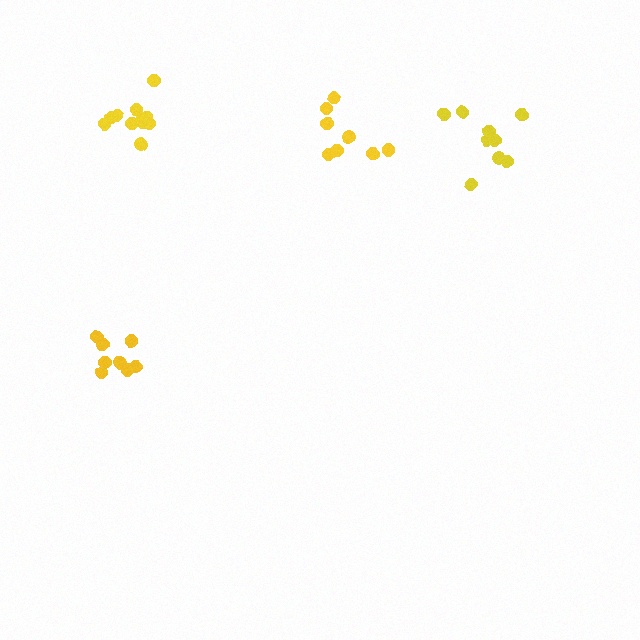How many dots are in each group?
Group 1: 9 dots, Group 2: 8 dots, Group 3: 11 dots, Group 4: 9 dots (37 total).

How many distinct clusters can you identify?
There are 4 distinct clusters.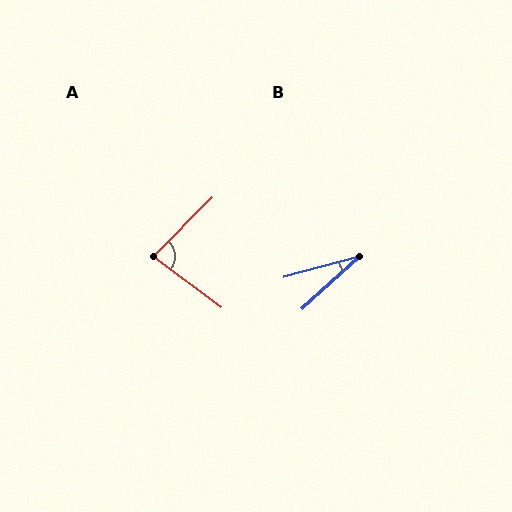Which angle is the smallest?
B, at approximately 27 degrees.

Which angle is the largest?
A, at approximately 82 degrees.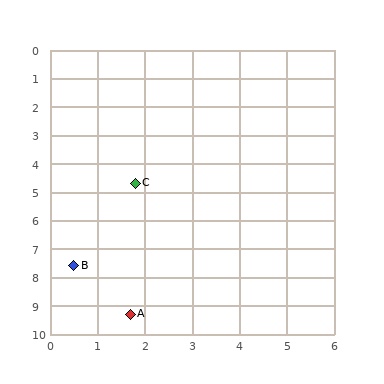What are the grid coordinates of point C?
Point C is at approximately (1.8, 4.7).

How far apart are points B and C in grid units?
Points B and C are about 3.2 grid units apart.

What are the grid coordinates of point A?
Point A is at approximately (1.7, 9.3).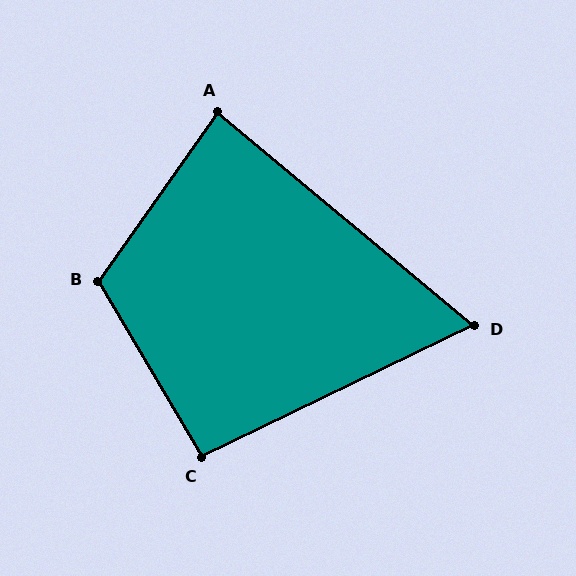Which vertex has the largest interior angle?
B, at approximately 114 degrees.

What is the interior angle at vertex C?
Approximately 95 degrees (approximately right).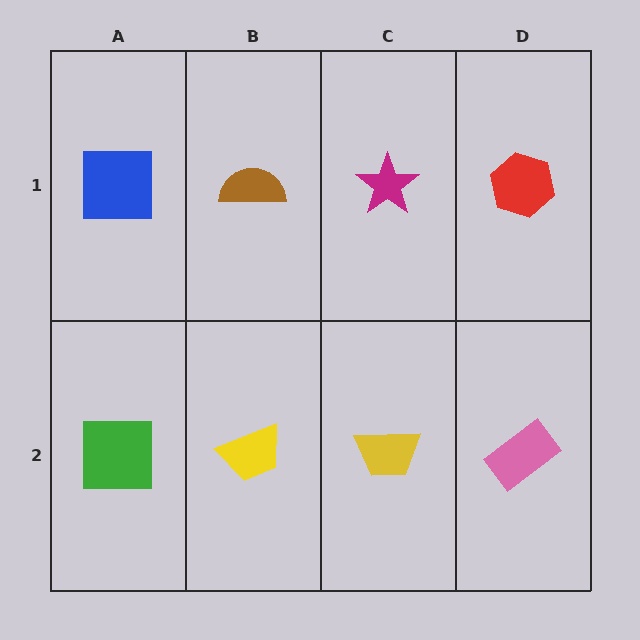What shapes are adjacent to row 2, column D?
A red hexagon (row 1, column D), a yellow trapezoid (row 2, column C).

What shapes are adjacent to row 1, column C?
A yellow trapezoid (row 2, column C), a brown semicircle (row 1, column B), a red hexagon (row 1, column D).